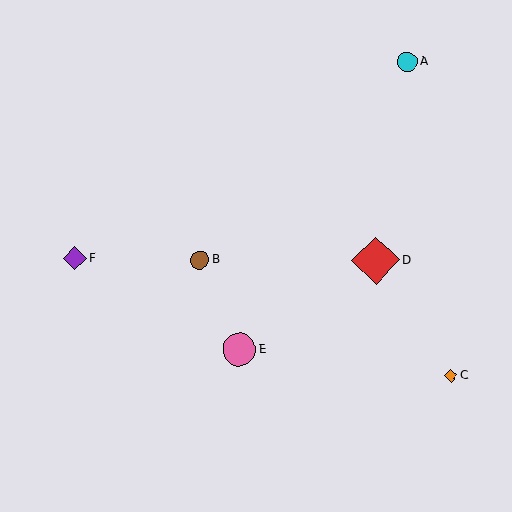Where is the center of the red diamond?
The center of the red diamond is at (376, 261).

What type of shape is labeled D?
Shape D is a red diamond.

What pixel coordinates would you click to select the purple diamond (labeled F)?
Click at (75, 258) to select the purple diamond F.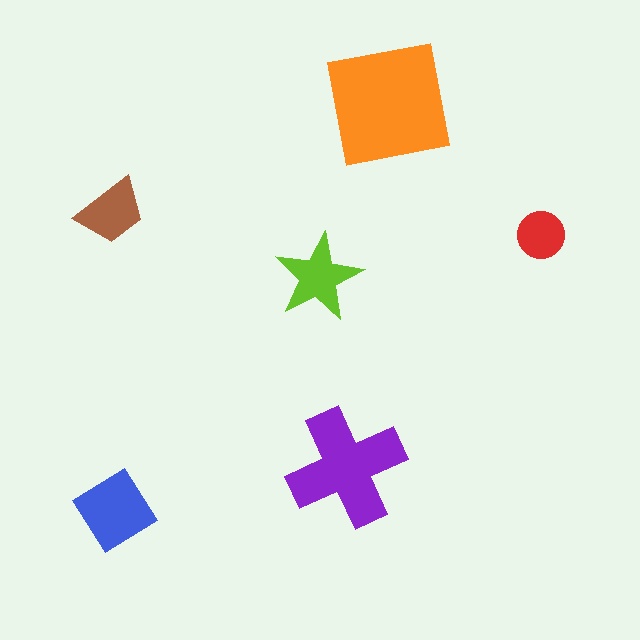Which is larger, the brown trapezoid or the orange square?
The orange square.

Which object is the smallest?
The red circle.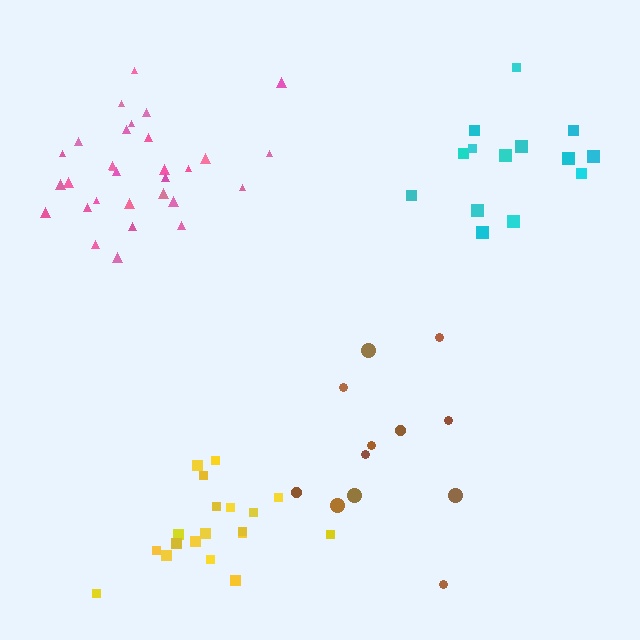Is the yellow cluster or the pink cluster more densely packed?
Pink.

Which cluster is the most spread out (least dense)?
Brown.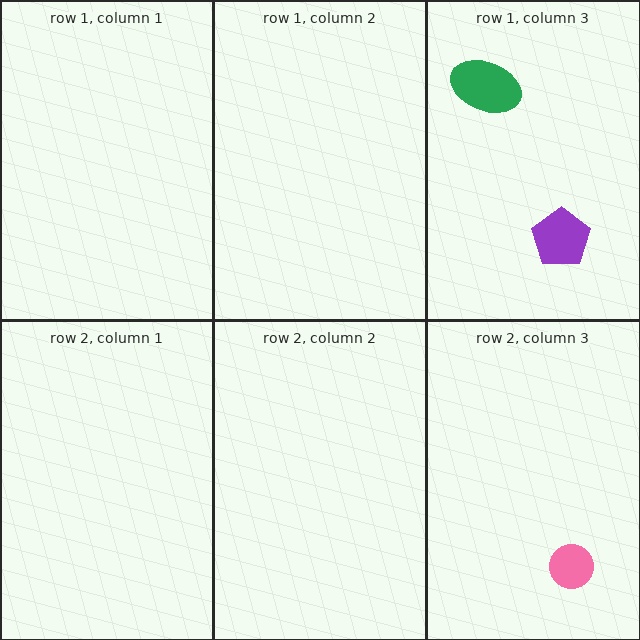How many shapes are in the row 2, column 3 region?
1.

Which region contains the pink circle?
The row 2, column 3 region.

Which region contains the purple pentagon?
The row 1, column 3 region.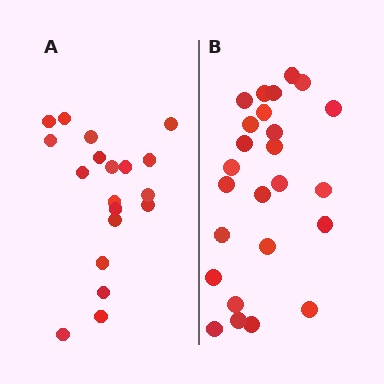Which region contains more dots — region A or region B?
Region B (the right region) has more dots.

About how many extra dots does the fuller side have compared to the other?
Region B has about 6 more dots than region A.